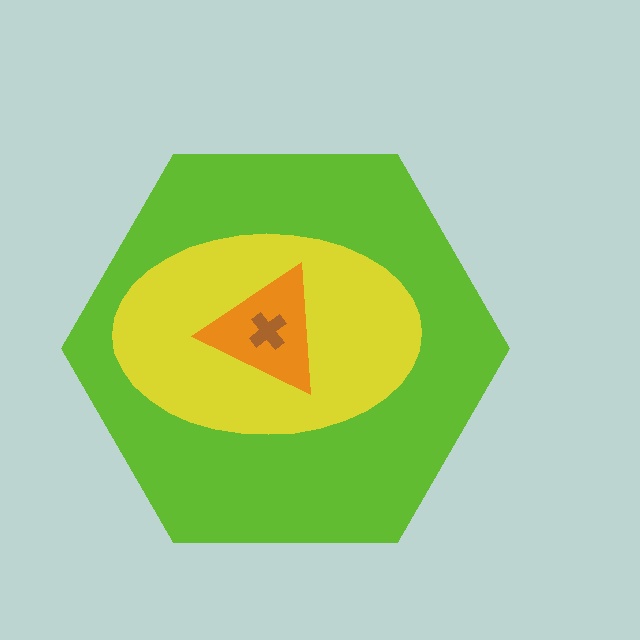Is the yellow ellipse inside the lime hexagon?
Yes.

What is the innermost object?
The brown cross.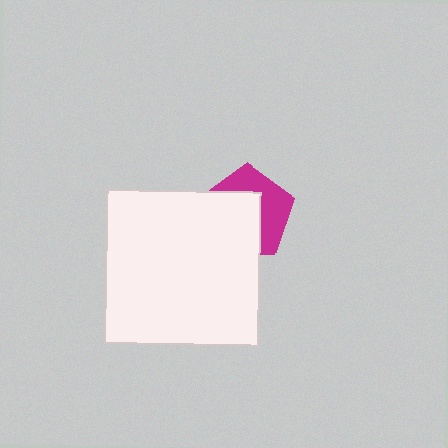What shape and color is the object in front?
The object in front is a white square.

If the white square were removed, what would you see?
You would see the complete magenta pentagon.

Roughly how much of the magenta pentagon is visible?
A small part of it is visible (roughly 44%).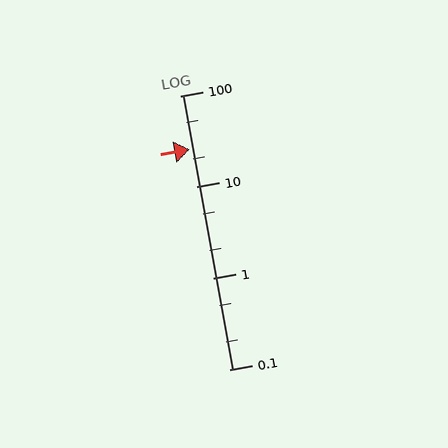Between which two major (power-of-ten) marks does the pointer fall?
The pointer is between 10 and 100.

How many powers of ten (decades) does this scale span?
The scale spans 3 decades, from 0.1 to 100.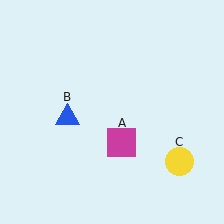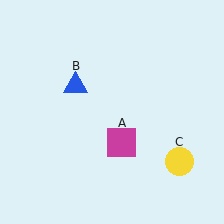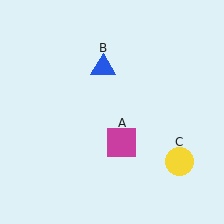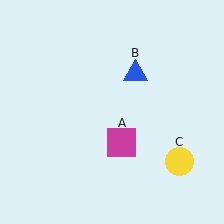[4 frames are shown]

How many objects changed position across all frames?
1 object changed position: blue triangle (object B).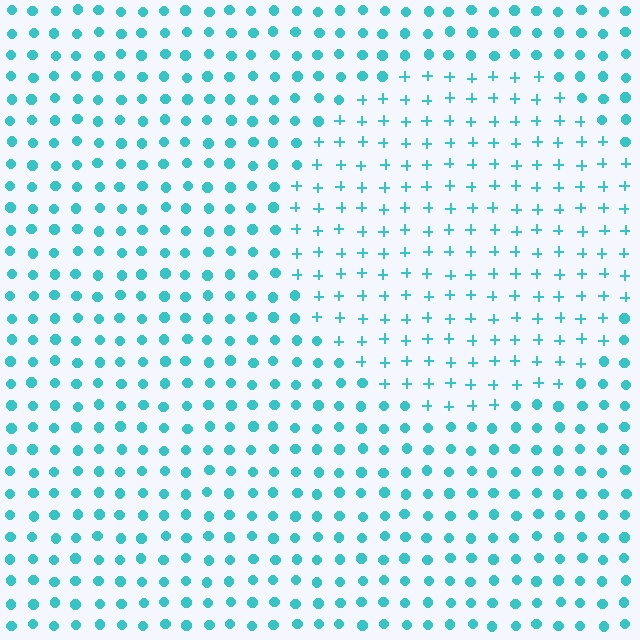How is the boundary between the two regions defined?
The boundary is defined by a change in element shape: plus signs inside vs. circles outside. All elements share the same color and spacing.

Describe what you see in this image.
The image is filled with small cyan elements arranged in a uniform grid. A circle-shaped region contains plus signs, while the surrounding area contains circles. The boundary is defined purely by the change in element shape.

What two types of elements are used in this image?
The image uses plus signs inside the circle region and circles outside it.